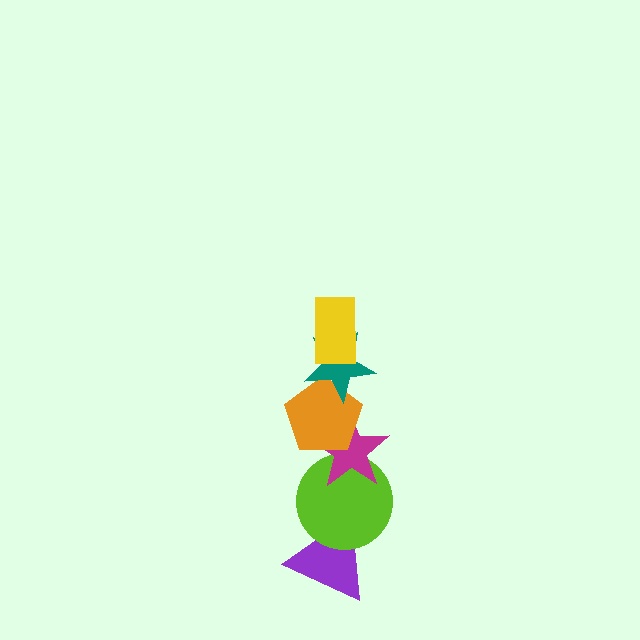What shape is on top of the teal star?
The yellow rectangle is on top of the teal star.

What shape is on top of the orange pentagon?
The teal star is on top of the orange pentagon.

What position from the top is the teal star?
The teal star is 2nd from the top.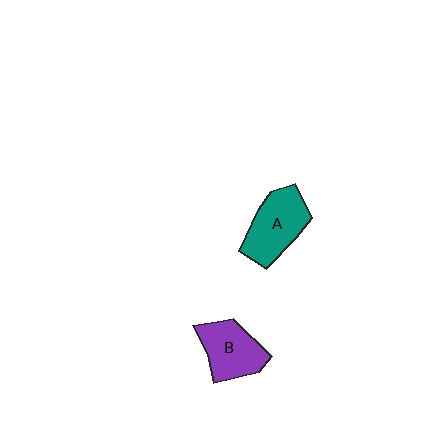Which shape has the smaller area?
Shape B (purple).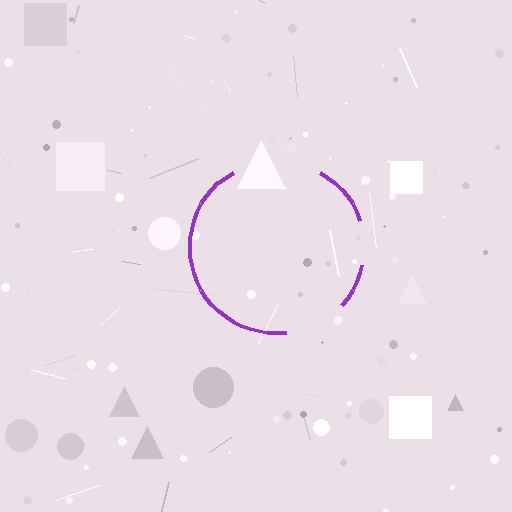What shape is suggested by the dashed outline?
The dashed outline suggests a circle.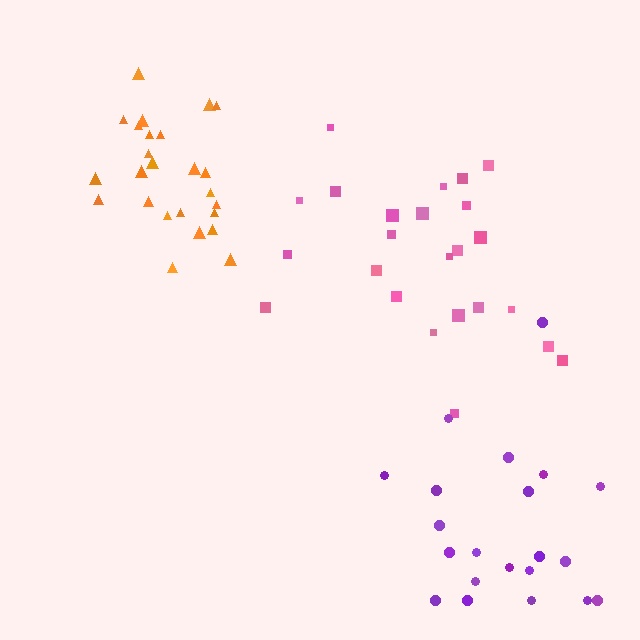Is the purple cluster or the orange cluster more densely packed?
Orange.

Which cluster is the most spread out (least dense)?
Pink.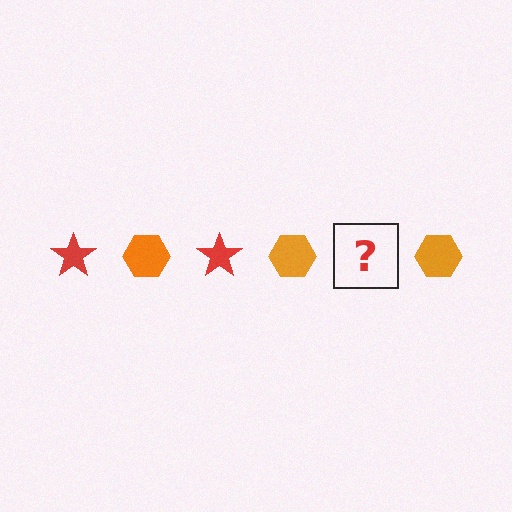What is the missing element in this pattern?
The missing element is a red star.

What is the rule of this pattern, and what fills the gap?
The rule is that the pattern alternates between red star and orange hexagon. The gap should be filled with a red star.